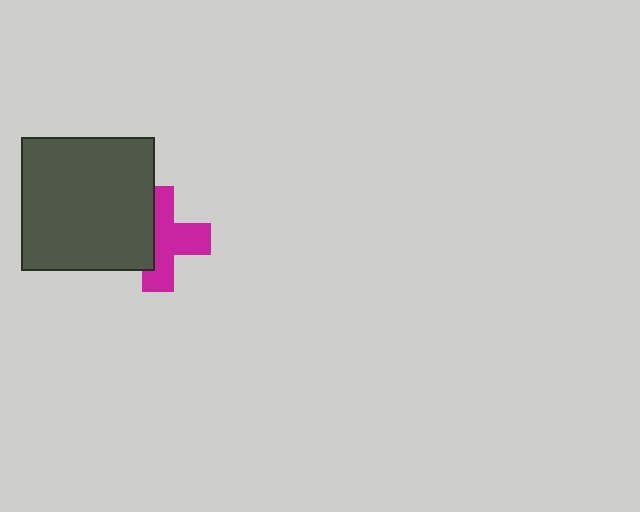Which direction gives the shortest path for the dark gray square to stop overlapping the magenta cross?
Moving left gives the shortest separation.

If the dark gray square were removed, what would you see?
You would see the complete magenta cross.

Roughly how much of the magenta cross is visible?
About half of it is visible (roughly 59%).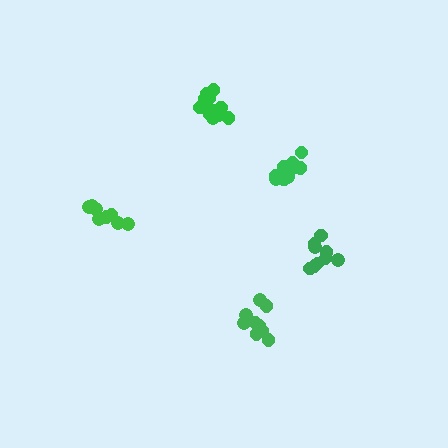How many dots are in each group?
Group 1: 9 dots, Group 2: 12 dots, Group 3: 12 dots, Group 4: 8 dots, Group 5: 11 dots (52 total).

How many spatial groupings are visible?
There are 5 spatial groupings.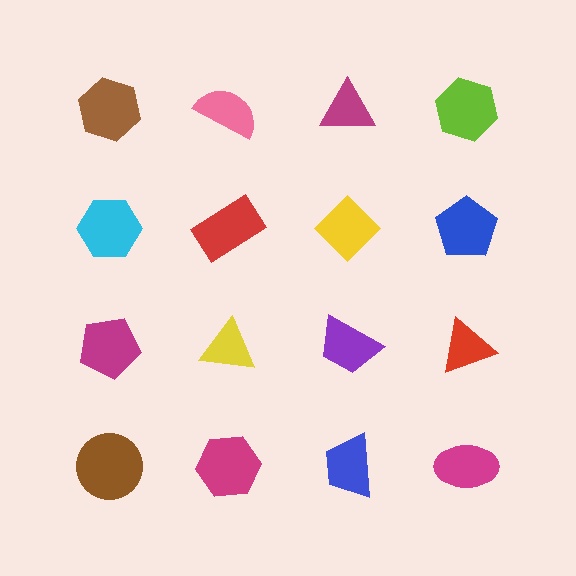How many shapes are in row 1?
4 shapes.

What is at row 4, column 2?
A magenta hexagon.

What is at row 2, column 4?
A blue pentagon.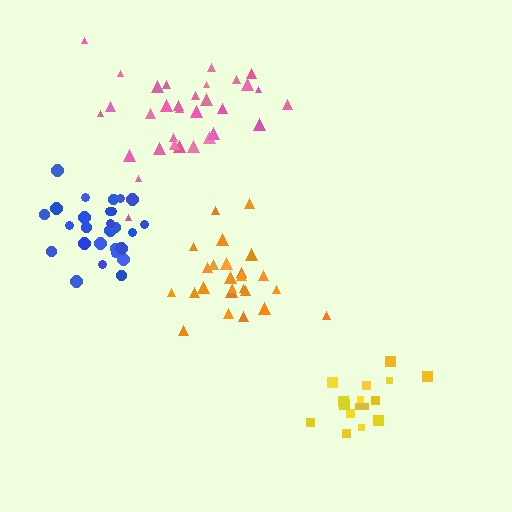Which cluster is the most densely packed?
Blue.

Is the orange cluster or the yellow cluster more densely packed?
Yellow.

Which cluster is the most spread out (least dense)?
Pink.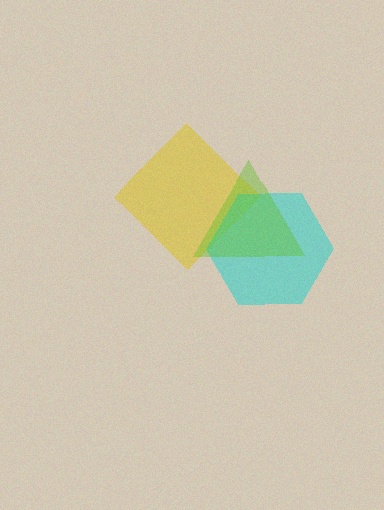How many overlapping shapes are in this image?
There are 3 overlapping shapes in the image.